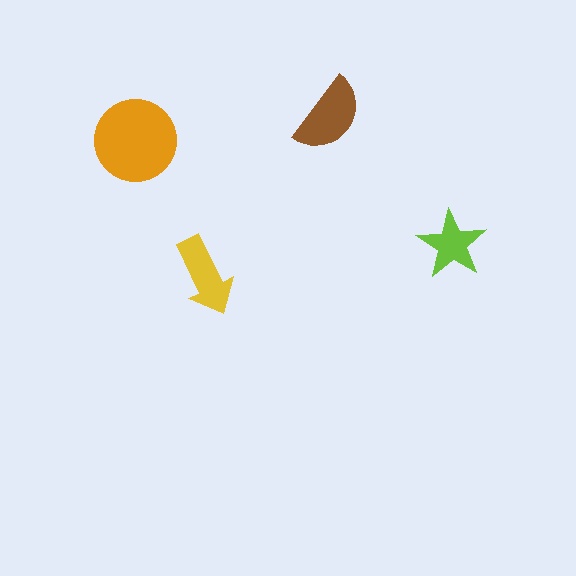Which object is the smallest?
The lime star.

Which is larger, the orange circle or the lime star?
The orange circle.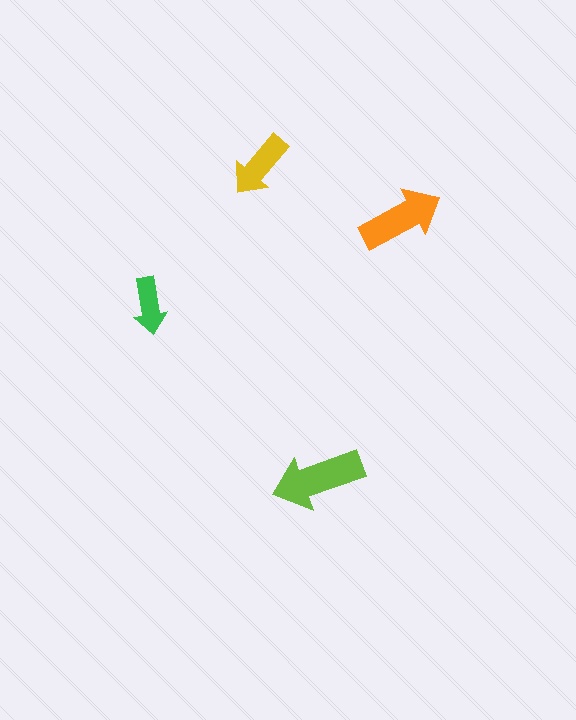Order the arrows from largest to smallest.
the lime one, the orange one, the yellow one, the green one.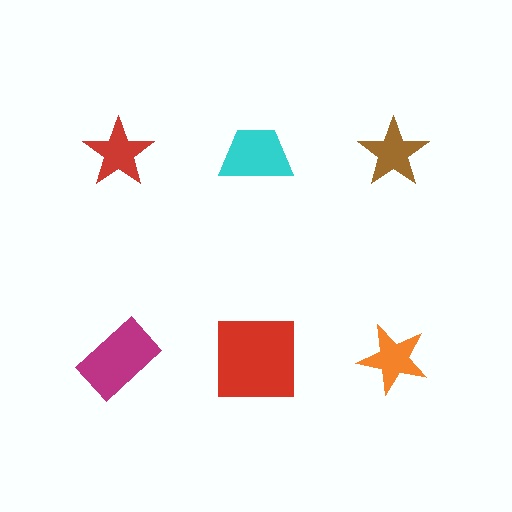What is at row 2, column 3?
An orange star.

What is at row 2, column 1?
A magenta rectangle.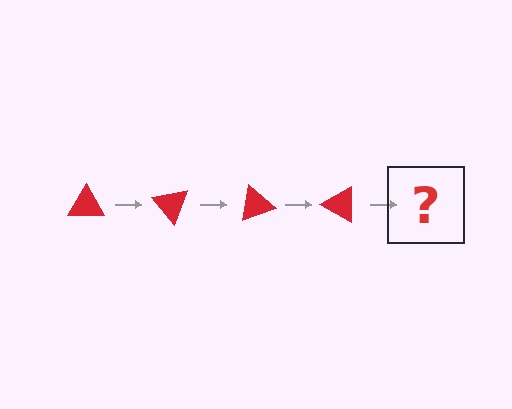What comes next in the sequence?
The next element should be a red triangle rotated 200 degrees.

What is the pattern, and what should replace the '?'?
The pattern is that the triangle rotates 50 degrees each step. The '?' should be a red triangle rotated 200 degrees.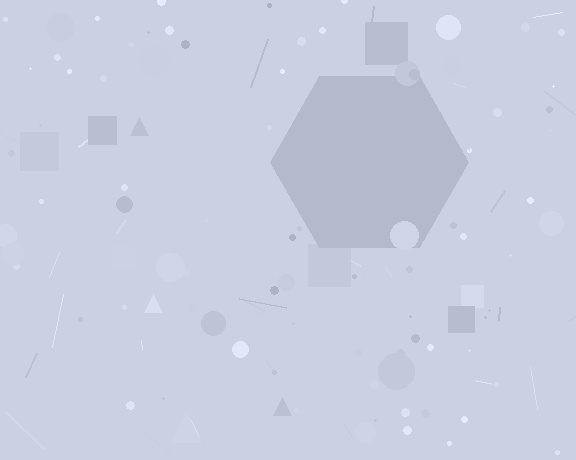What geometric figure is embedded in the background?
A hexagon is embedded in the background.